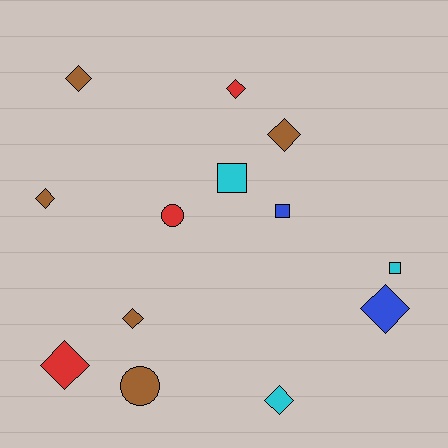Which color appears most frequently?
Brown, with 5 objects.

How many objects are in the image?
There are 13 objects.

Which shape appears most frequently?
Diamond, with 8 objects.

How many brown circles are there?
There is 1 brown circle.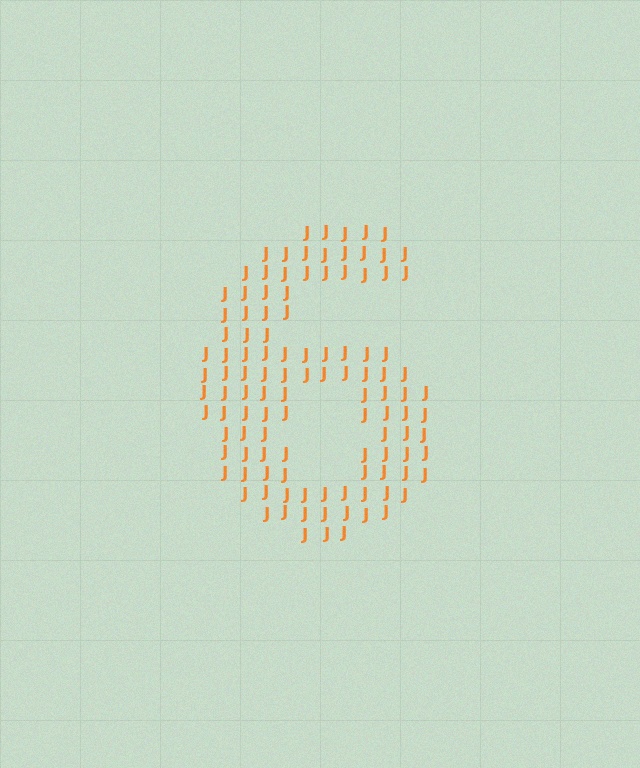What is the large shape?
The large shape is the digit 6.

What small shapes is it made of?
It is made of small letter J's.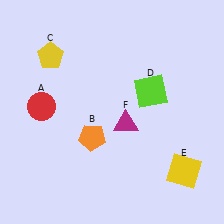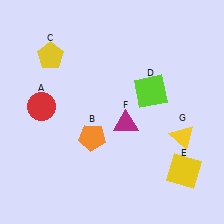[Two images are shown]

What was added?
A yellow triangle (G) was added in Image 2.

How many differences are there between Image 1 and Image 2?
There is 1 difference between the two images.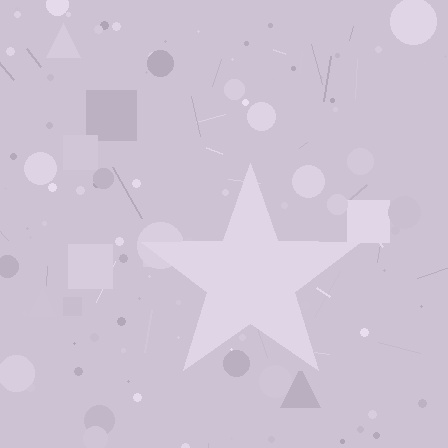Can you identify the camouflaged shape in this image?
The camouflaged shape is a star.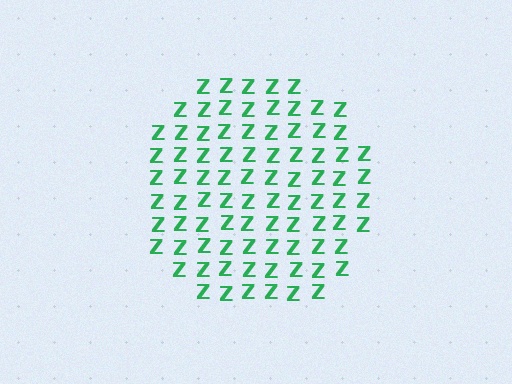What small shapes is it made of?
It is made of small letter Z's.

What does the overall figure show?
The overall figure shows a circle.